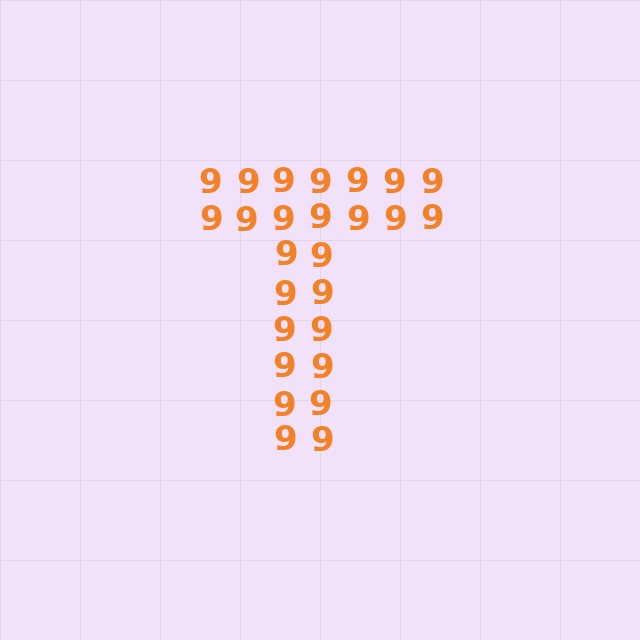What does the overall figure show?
The overall figure shows the letter T.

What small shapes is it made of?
It is made of small digit 9's.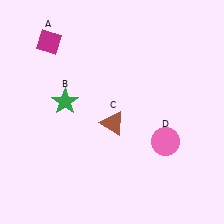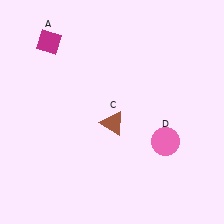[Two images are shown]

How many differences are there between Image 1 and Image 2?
There is 1 difference between the two images.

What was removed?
The green star (B) was removed in Image 2.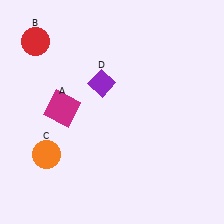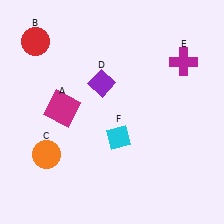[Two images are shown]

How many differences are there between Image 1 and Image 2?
There are 2 differences between the two images.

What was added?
A magenta cross (E), a cyan diamond (F) were added in Image 2.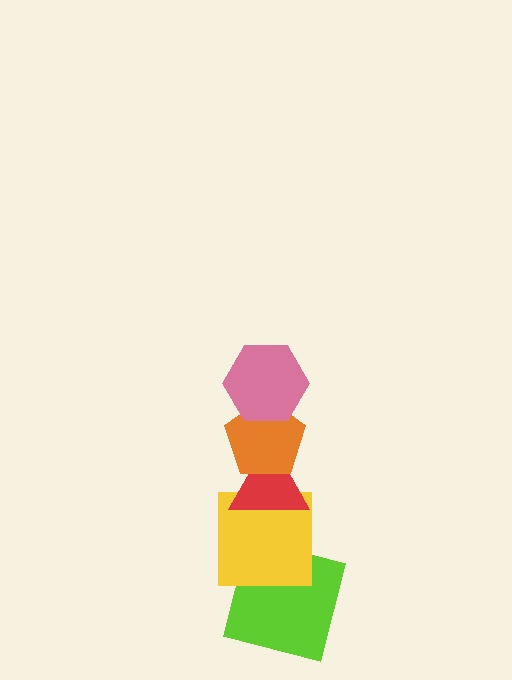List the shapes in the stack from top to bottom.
From top to bottom: the pink hexagon, the orange pentagon, the red triangle, the yellow square, the lime square.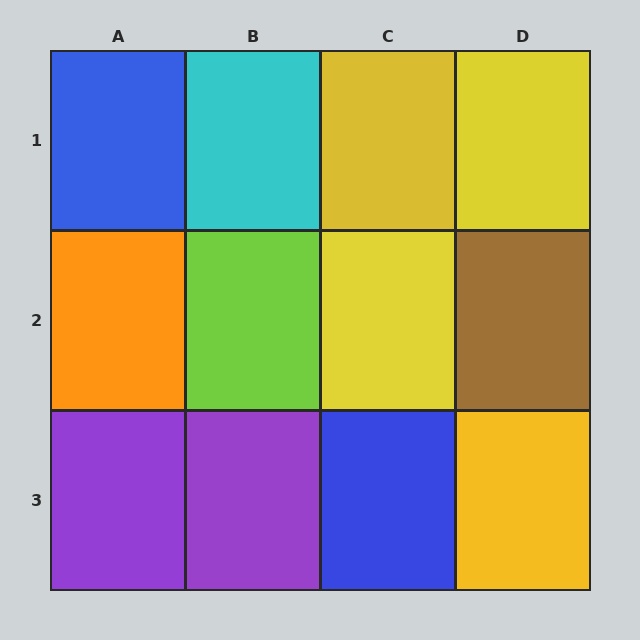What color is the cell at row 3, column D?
Yellow.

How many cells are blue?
2 cells are blue.